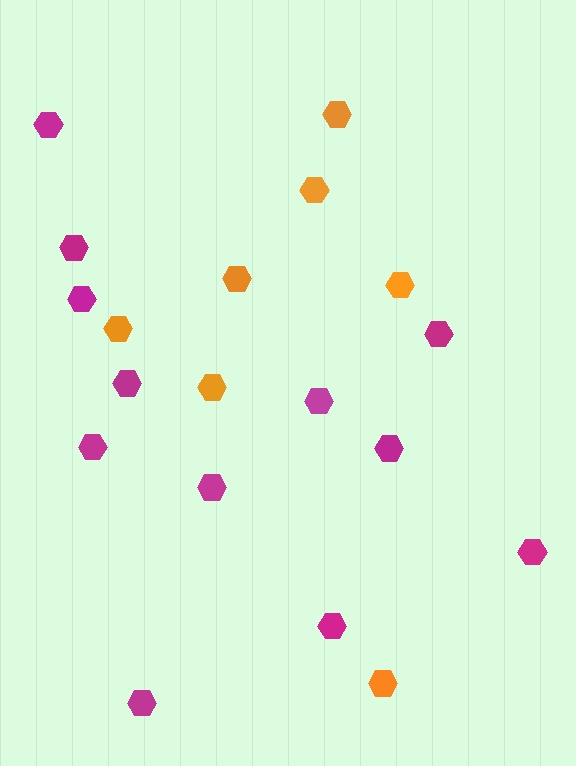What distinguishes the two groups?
There are 2 groups: one group of orange hexagons (7) and one group of magenta hexagons (12).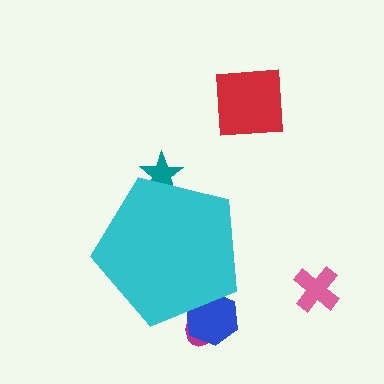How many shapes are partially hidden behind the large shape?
3 shapes are partially hidden.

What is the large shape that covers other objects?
A cyan pentagon.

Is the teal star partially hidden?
Yes, the teal star is partially hidden behind the cyan pentagon.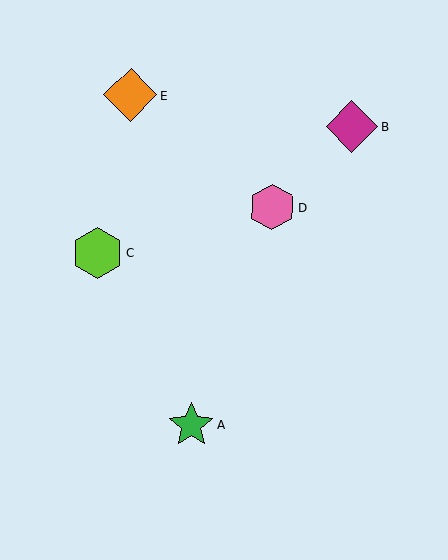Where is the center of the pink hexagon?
The center of the pink hexagon is at (272, 207).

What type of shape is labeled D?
Shape D is a pink hexagon.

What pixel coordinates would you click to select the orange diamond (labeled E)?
Click at (131, 95) to select the orange diamond E.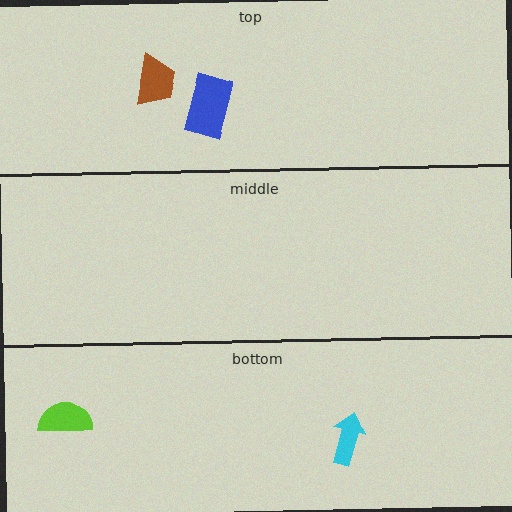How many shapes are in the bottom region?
2.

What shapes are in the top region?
The blue rectangle, the brown trapezoid.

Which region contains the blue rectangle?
The top region.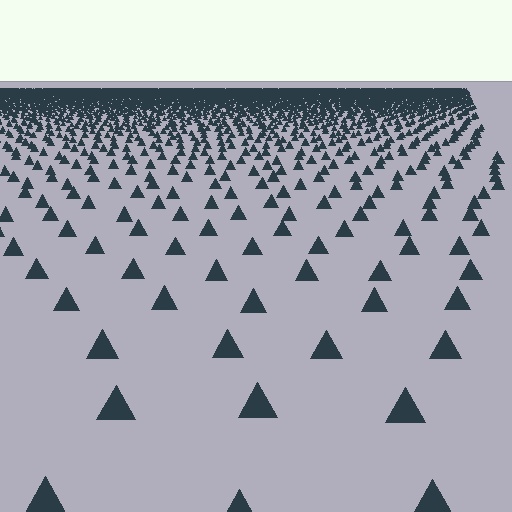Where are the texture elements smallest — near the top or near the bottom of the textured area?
Near the top.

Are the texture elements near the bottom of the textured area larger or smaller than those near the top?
Larger. Near the bottom, elements are closer to the viewer and appear at a bigger on-screen size.